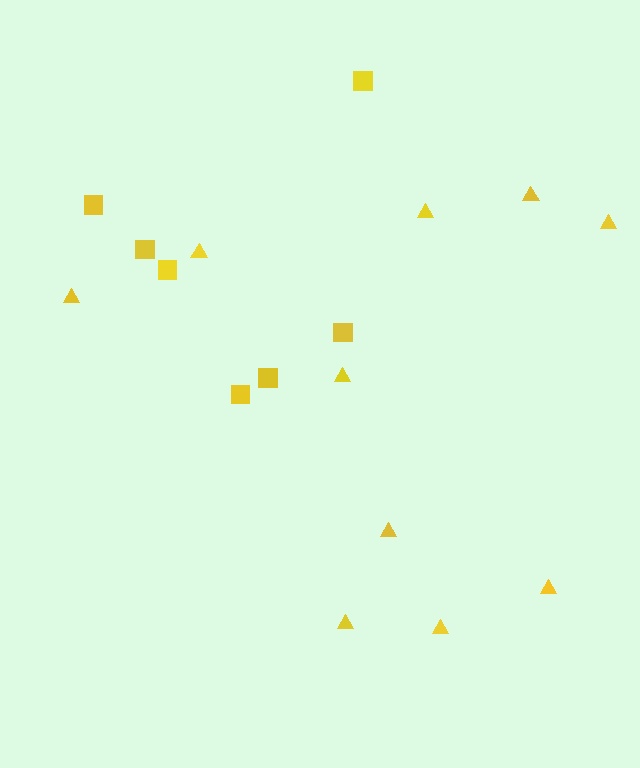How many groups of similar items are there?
There are 2 groups: one group of squares (7) and one group of triangles (10).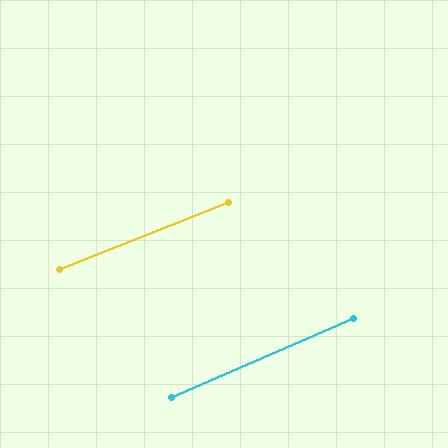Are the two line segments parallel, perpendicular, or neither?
Parallel — their directions differ by only 2.0°.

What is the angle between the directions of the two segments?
Approximately 2 degrees.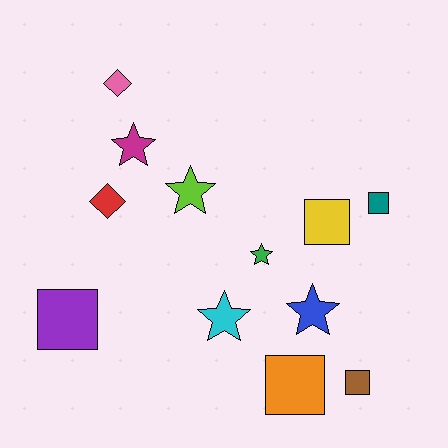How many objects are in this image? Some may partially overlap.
There are 12 objects.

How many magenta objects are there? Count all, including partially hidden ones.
There is 1 magenta object.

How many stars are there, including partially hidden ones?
There are 5 stars.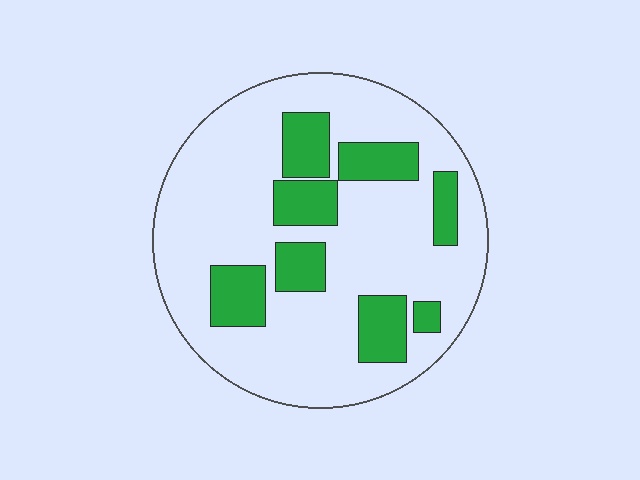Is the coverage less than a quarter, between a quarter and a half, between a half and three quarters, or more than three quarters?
Less than a quarter.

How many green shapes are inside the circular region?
8.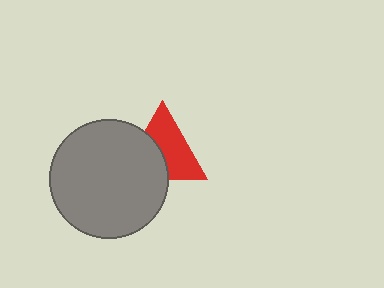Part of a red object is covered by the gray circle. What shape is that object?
It is a triangle.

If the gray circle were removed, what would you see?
You would see the complete red triangle.